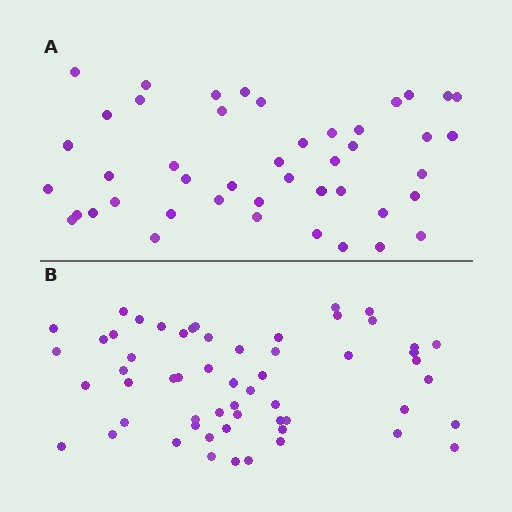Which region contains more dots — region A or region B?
Region B (the bottom region) has more dots.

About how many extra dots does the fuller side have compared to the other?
Region B has roughly 12 or so more dots than region A.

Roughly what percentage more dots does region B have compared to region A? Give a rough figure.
About 25% more.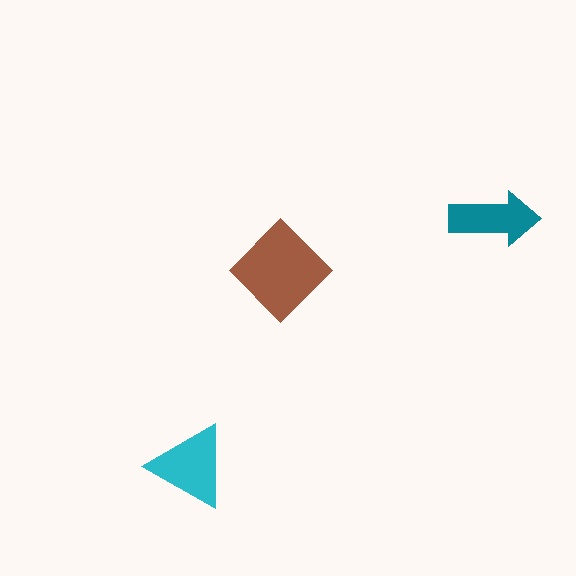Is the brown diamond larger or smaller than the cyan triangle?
Larger.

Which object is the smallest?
The teal arrow.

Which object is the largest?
The brown diamond.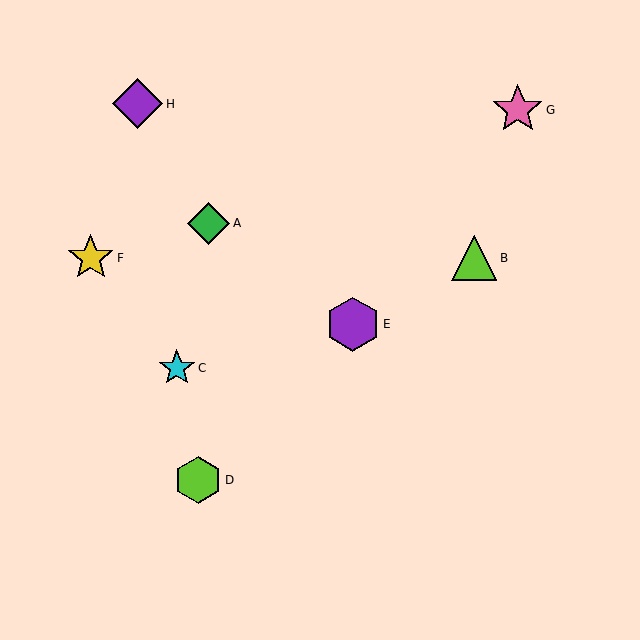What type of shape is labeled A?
Shape A is a green diamond.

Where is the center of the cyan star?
The center of the cyan star is at (177, 368).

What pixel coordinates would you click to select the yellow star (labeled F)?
Click at (91, 258) to select the yellow star F.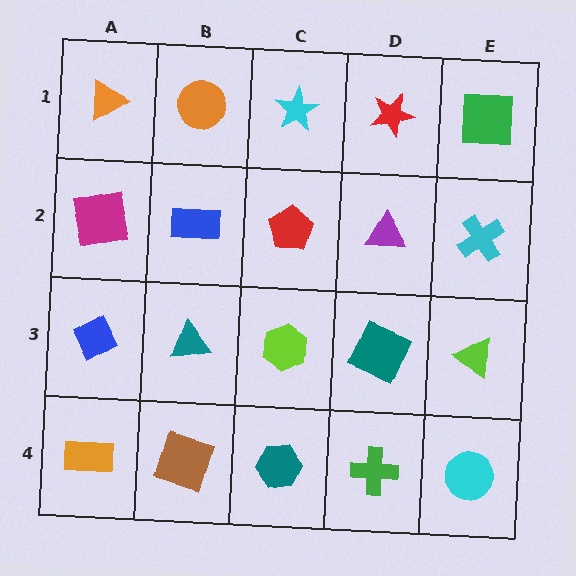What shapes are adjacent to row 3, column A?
A magenta square (row 2, column A), an orange rectangle (row 4, column A), a teal triangle (row 3, column B).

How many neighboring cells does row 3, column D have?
4.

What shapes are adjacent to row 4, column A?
A blue diamond (row 3, column A), a brown square (row 4, column B).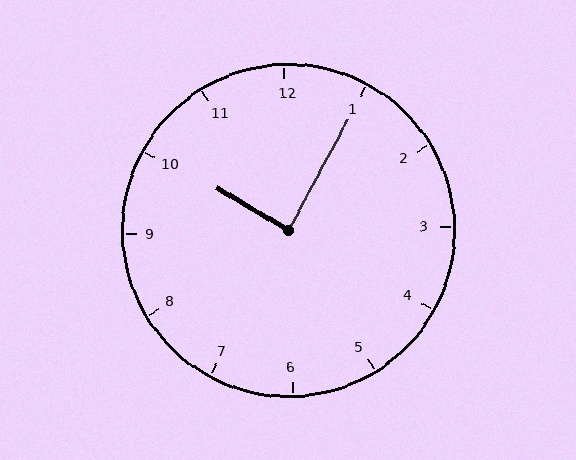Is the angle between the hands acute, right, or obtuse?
It is right.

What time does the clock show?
10:05.